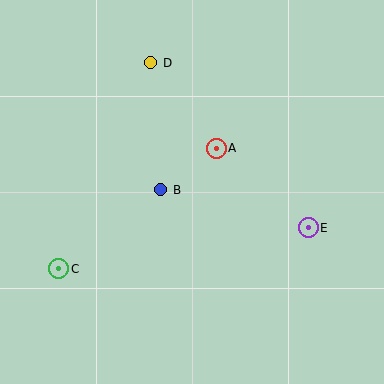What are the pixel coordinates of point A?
Point A is at (216, 148).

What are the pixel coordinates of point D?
Point D is at (151, 63).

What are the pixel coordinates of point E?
Point E is at (308, 228).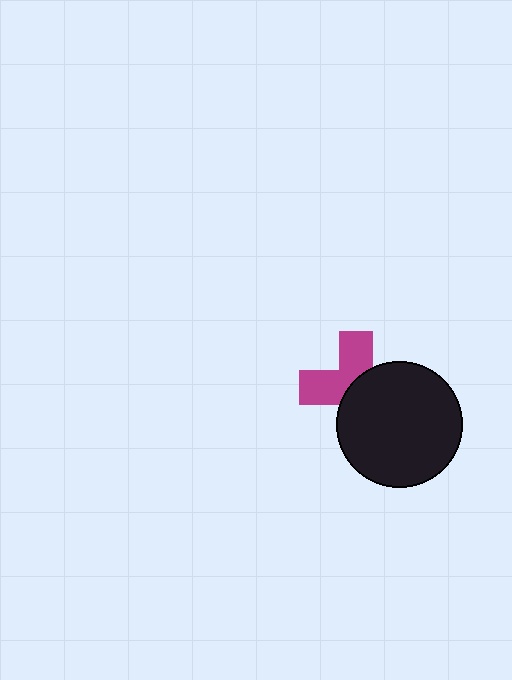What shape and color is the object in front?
The object in front is a black circle.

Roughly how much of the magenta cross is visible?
About half of it is visible (roughly 47%).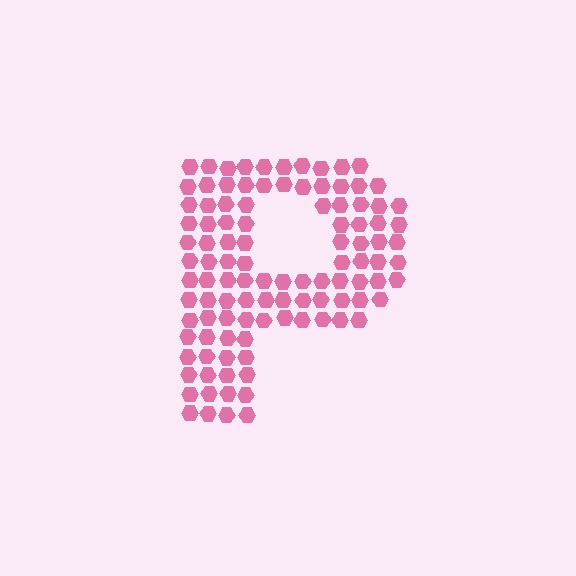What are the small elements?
The small elements are hexagons.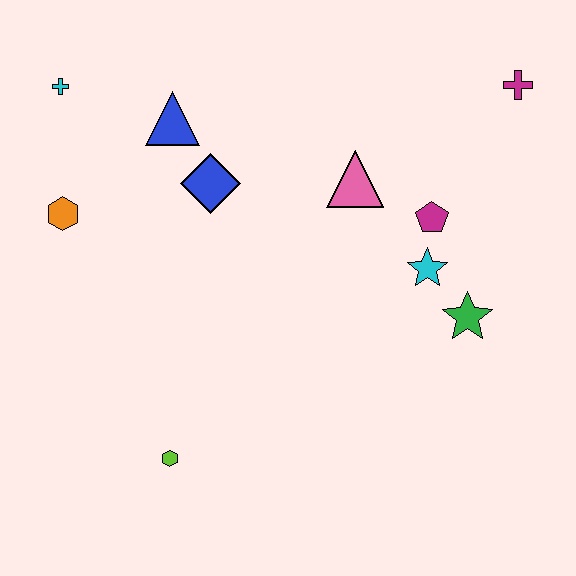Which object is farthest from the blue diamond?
The magenta cross is farthest from the blue diamond.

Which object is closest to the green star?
The cyan star is closest to the green star.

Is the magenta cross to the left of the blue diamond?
No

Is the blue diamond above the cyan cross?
No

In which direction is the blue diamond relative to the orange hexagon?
The blue diamond is to the right of the orange hexagon.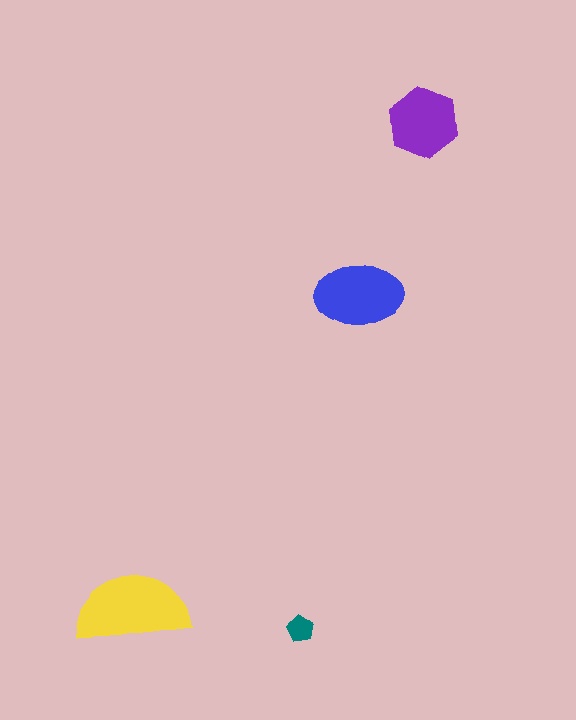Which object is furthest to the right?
The purple hexagon is rightmost.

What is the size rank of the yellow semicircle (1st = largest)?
1st.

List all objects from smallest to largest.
The teal pentagon, the purple hexagon, the blue ellipse, the yellow semicircle.